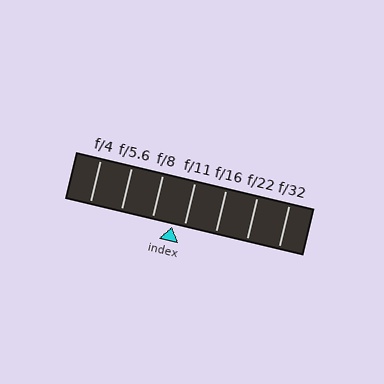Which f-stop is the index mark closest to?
The index mark is closest to f/11.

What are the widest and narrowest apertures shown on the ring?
The widest aperture shown is f/4 and the narrowest is f/32.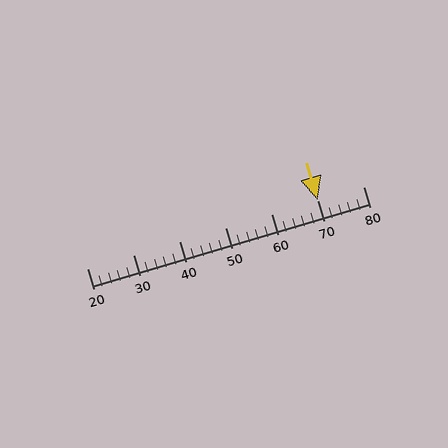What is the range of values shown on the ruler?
The ruler shows values from 20 to 80.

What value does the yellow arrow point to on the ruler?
The yellow arrow points to approximately 70.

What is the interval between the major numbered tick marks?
The major tick marks are spaced 10 units apart.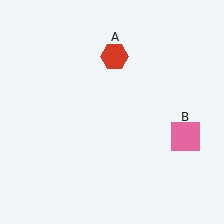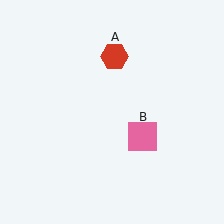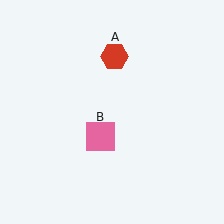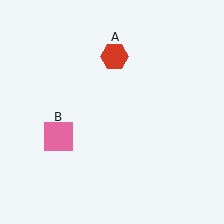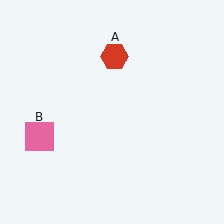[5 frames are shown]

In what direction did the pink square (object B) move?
The pink square (object B) moved left.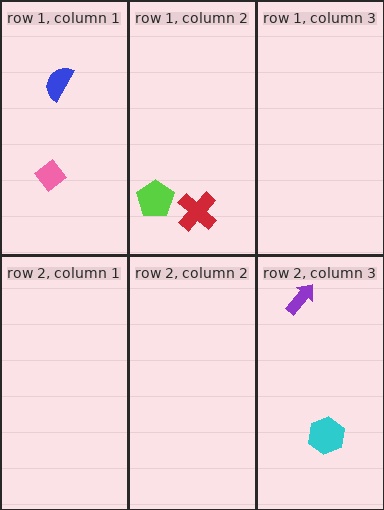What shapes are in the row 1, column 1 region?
The blue semicircle, the pink diamond.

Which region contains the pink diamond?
The row 1, column 1 region.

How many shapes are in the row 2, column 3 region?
2.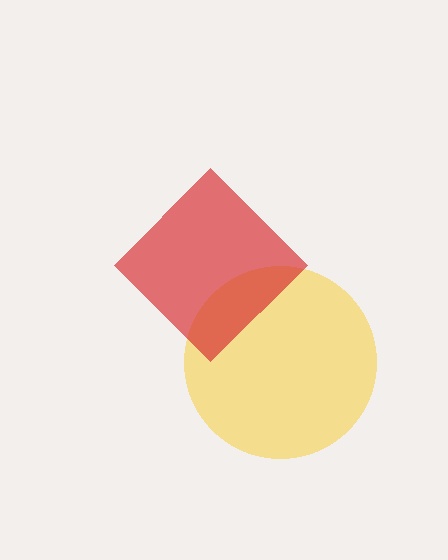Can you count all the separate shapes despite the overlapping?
Yes, there are 2 separate shapes.